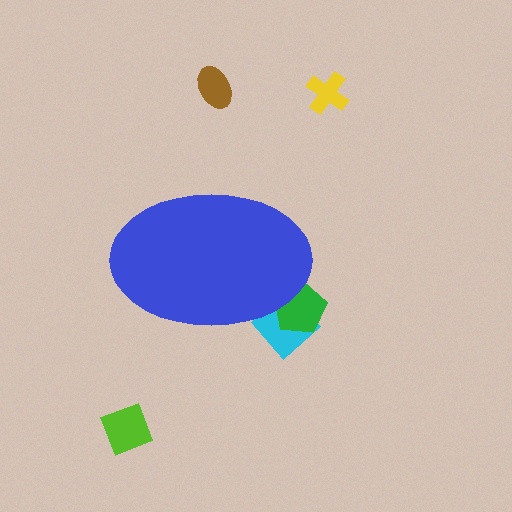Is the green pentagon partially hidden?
Yes, the green pentagon is partially hidden behind the blue ellipse.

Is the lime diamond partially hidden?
No, the lime diamond is fully visible.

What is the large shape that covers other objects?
A blue ellipse.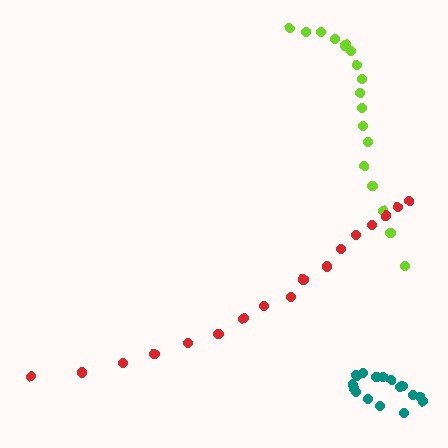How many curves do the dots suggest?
There are 3 distinct paths.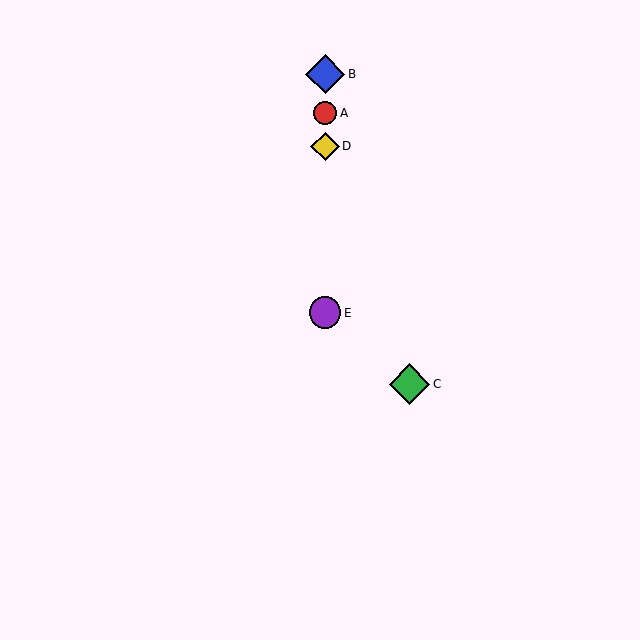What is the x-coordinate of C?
Object C is at x≈410.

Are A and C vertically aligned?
No, A is at x≈325 and C is at x≈410.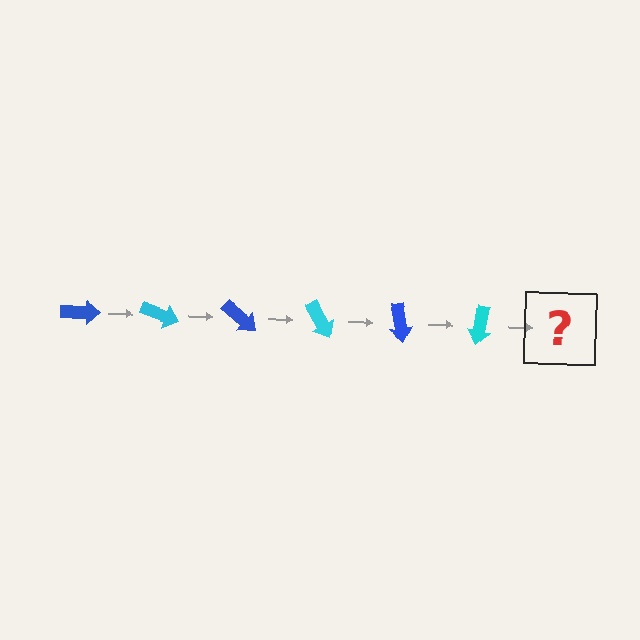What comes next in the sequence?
The next element should be a blue arrow, rotated 120 degrees from the start.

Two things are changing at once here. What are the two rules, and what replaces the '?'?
The two rules are that it rotates 20 degrees each step and the color cycles through blue and cyan. The '?' should be a blue arrow, rotated 120 degrees from the start.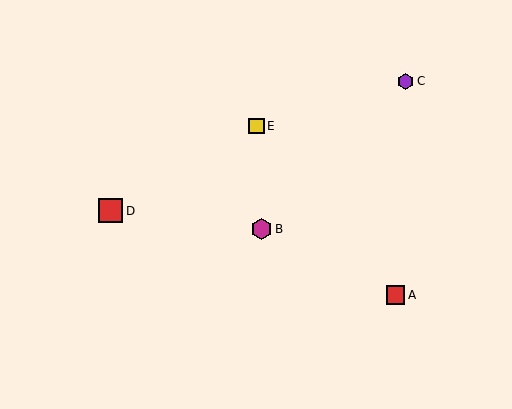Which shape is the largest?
The red square (labeled D) is the largest.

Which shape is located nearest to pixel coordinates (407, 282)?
The red square (labeled A) at (396, 295) is nearest to that location.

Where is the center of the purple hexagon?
The center of the purple hexagon is at (406, 81).